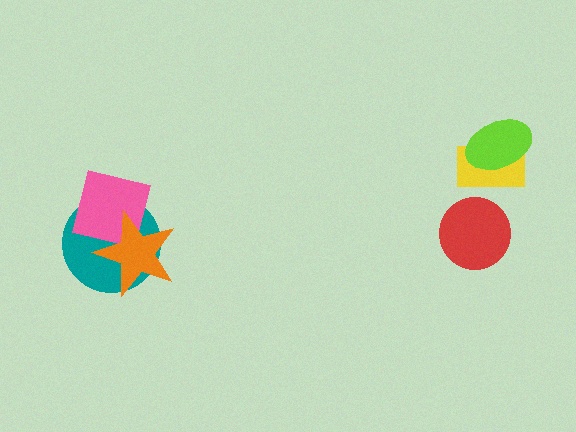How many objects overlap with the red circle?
0 objects overlap with the red circle.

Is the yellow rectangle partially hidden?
Yes, it is partially covered by another shape.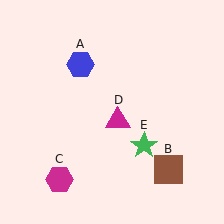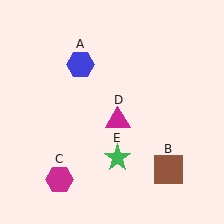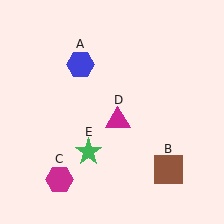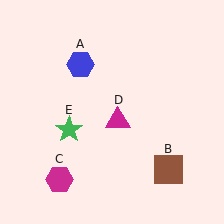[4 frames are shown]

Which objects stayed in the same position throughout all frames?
Blue hexagon (object A) and brown square (object B) and magenta hexagon (object C) and magenta triangle (object D) remained stationary.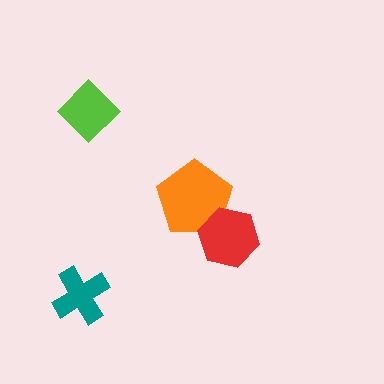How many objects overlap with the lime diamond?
0 objects overlap with the lime diamond.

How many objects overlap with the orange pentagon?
1 object overlaps with the orange pentagon.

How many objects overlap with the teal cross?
0 objects overlap with the teal cross.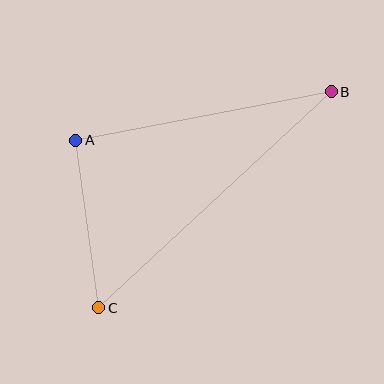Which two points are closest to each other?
Points A and C are closest to each other.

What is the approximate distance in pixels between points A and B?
The distance between A and B is approximately 260 pixels.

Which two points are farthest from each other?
Points B and C are farthest from each other.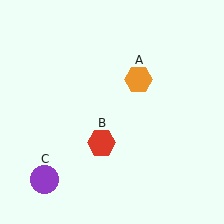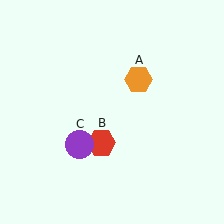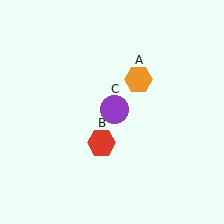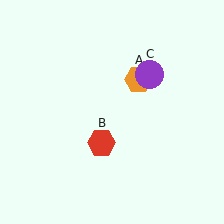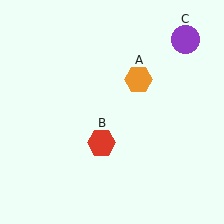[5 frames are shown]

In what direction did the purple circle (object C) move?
The purple circle (object C) moved up and to the right.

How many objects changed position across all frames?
1 object changed position: purple circle (object C).